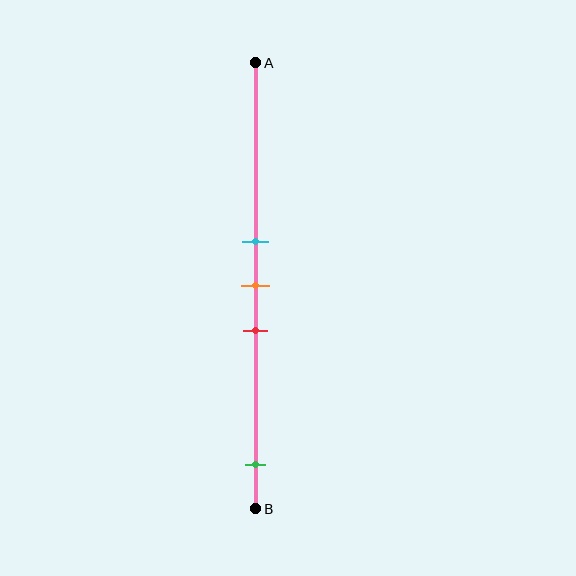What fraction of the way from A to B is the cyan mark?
The cyan mark is approximately 40% (0.4) of the way from A to B.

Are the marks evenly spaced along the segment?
No, the marks are not evenly spaced.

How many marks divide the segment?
There are 4 marks dividing the segment.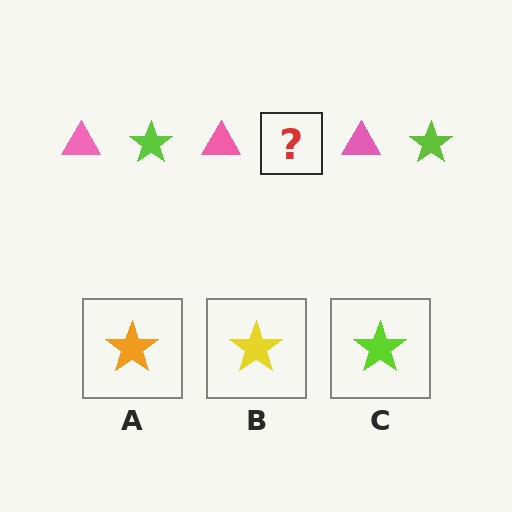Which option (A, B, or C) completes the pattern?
C.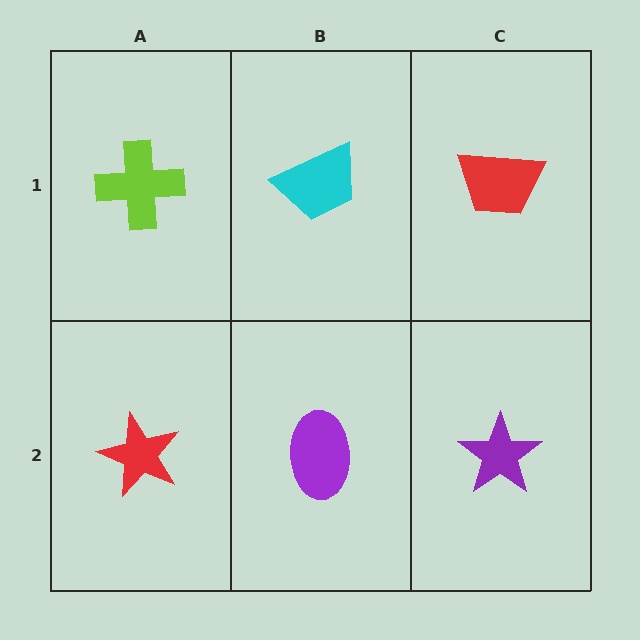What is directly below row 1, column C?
A purple star.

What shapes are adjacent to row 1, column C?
A purple star (row 2, column C), a cyan trapezoid (row 1, column B).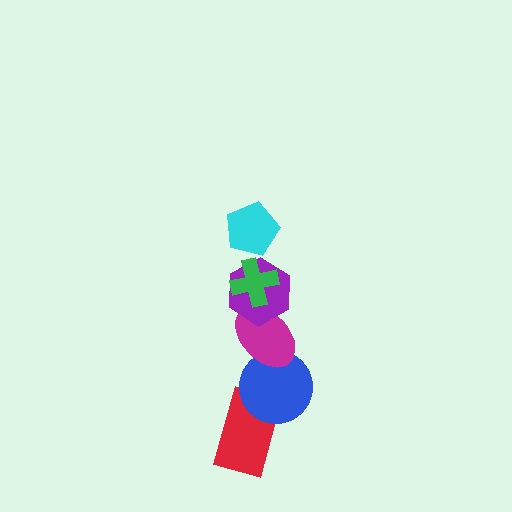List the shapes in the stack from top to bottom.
From top to bottom: the cyan pentagon, the green cross, the purple hexagon, the magenta ellipse, the blue circle, the red rectangle.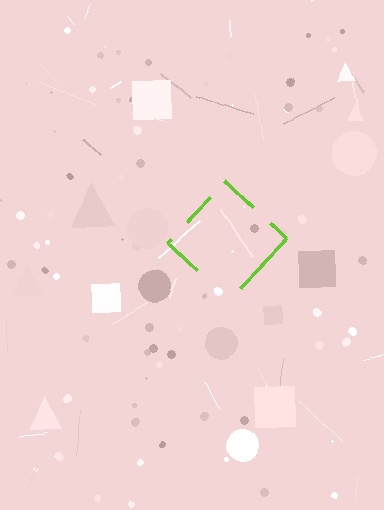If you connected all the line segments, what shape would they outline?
They would outline a diamond.